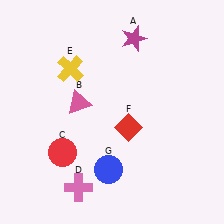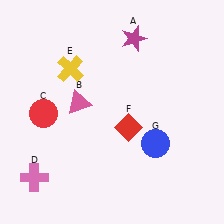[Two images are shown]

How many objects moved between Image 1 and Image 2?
3 objects moved between the two images.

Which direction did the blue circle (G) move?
The blue circle (G) moved right.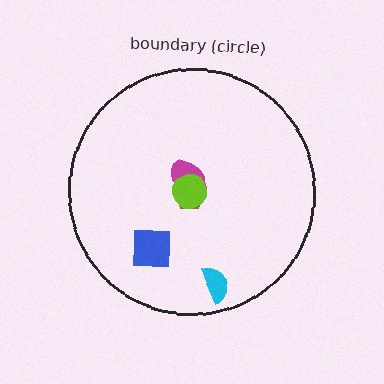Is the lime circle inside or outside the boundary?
Inside.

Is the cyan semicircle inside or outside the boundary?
Inside.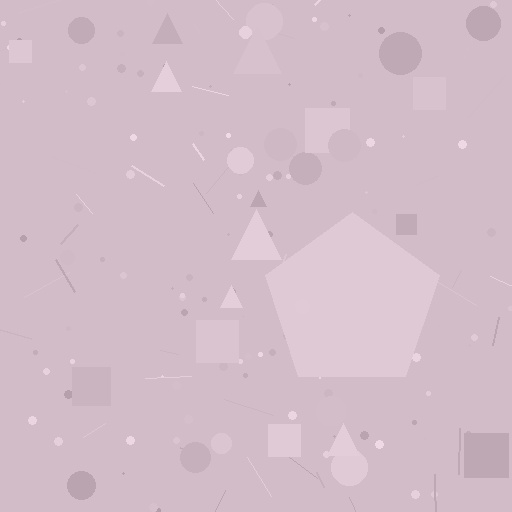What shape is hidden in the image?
A pentagon is hidden in the image.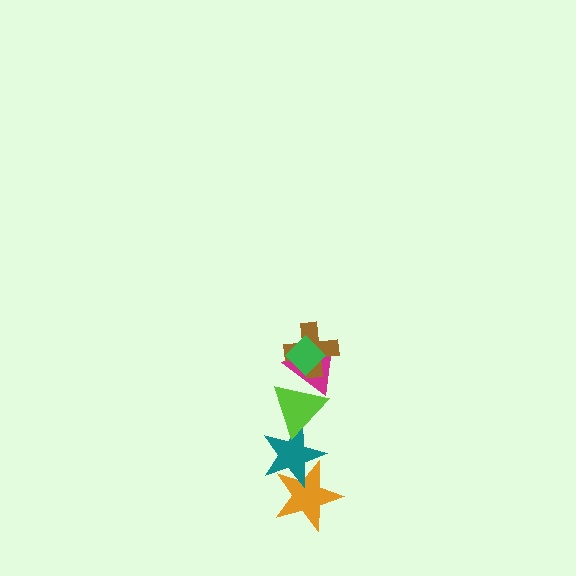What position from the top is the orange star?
The orange star is 6th from the top.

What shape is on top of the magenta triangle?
The brown cross is on top of the magenta triangle.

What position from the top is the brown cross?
The brown cross is 2nd from the top.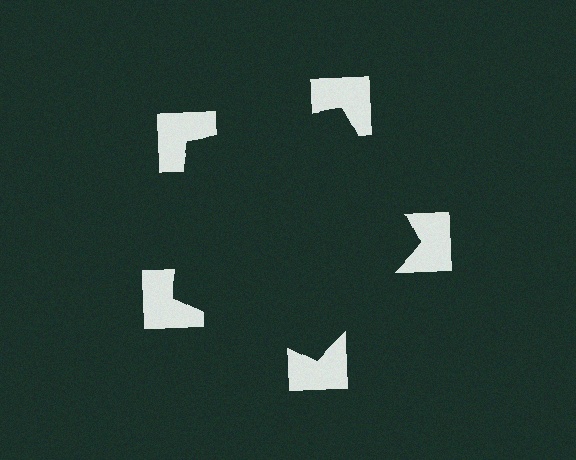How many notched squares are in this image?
There are 5 — one at each vertex of the illusory pentagon.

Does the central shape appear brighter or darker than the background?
It typically appears slightly darker than the background, even though no actual brightness change is drawn.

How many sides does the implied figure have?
5 sides.